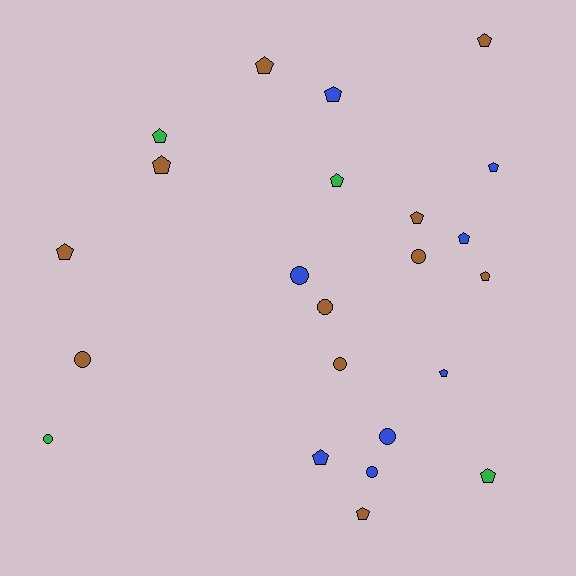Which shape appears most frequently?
Pentagon, with 15 objects.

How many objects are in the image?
There are 23 objects.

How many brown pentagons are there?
There are 7 brown pentagons.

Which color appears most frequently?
Brown, with 11 objects.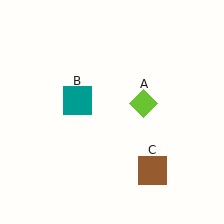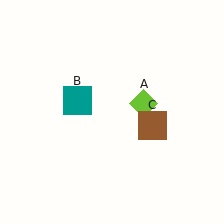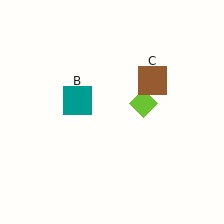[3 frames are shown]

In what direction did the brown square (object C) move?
The brown square (object C) moved up.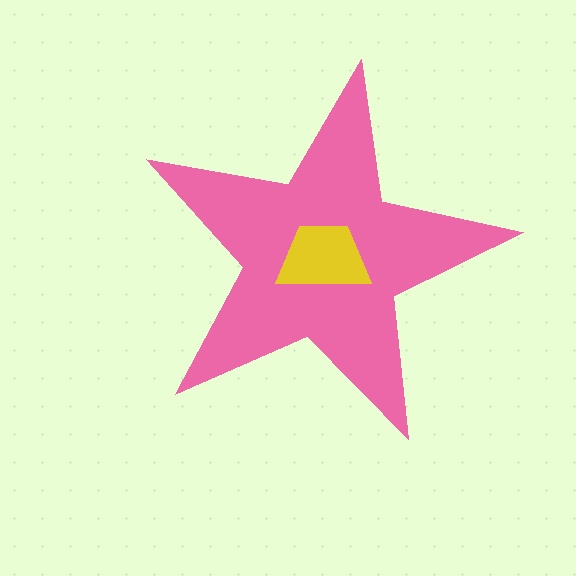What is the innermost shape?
The yellow trapezoid.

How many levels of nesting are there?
2.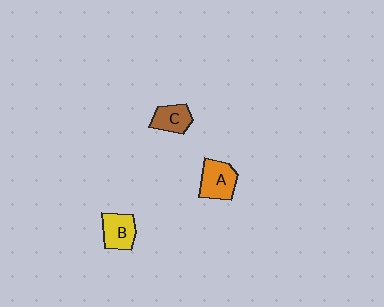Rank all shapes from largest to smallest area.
From largest to smallest: A (orange), B (yellow), C (brown).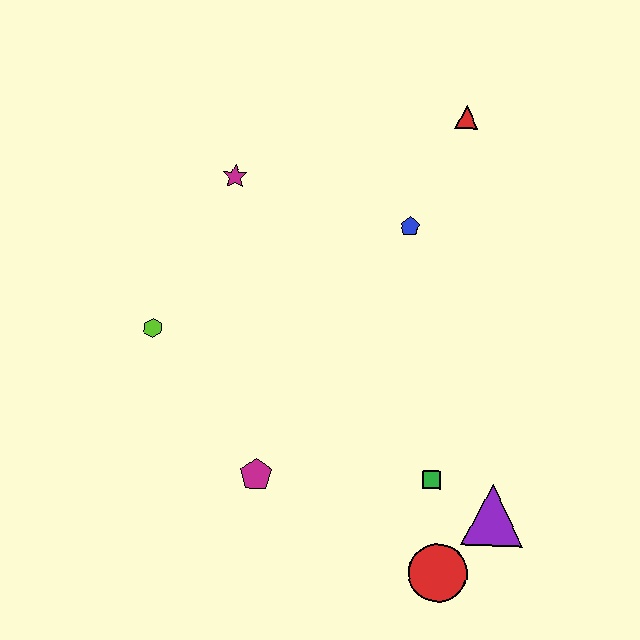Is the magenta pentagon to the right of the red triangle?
No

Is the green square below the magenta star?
Yes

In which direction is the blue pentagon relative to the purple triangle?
The blue pentagon is above the purple triangle.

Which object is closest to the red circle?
The purple triangle is closest to the red circle.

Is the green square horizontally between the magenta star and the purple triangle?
Yes